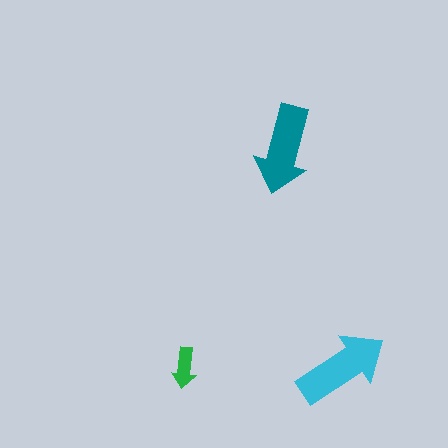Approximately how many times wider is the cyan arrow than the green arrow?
About 2.5 times wider.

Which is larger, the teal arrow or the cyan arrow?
The cyan one.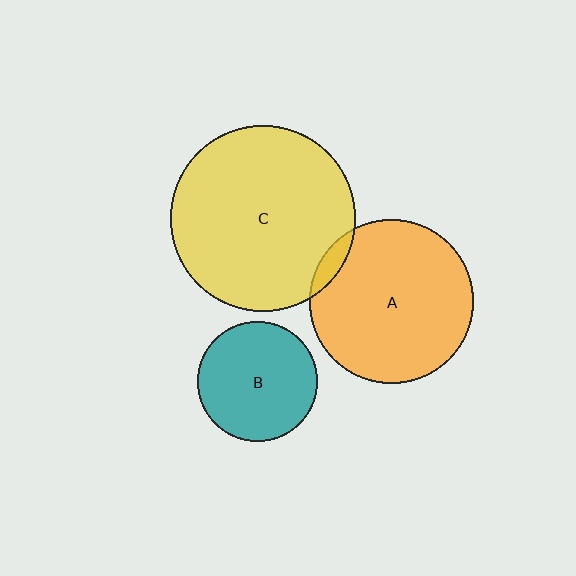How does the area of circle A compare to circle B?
Approximately 1.9 times.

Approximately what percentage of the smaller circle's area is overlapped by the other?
Approximately 5%.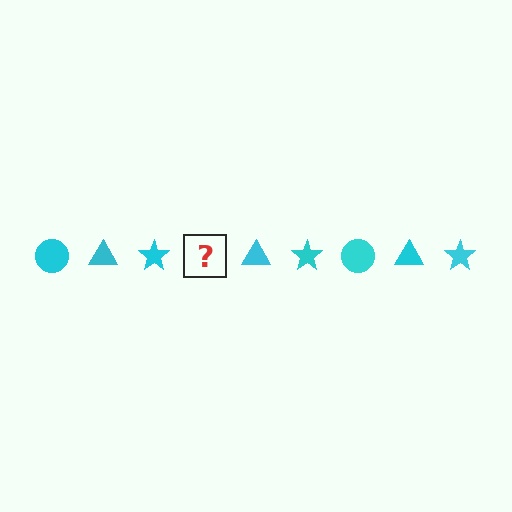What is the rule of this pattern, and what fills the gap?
The rule is that the pattern cycles through circle, triangle, star shapes in cyan. The gap should be filled with a cyan circle.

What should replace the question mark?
The question mark should be replaced with a cyan circle.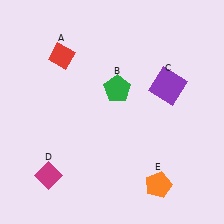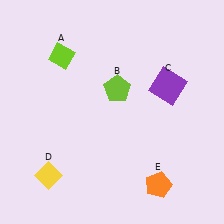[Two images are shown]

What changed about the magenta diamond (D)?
In Image 1, D is magenta. In Image 2, it changed to yellow.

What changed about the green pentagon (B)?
In Image 1, B is green. In Image 2, it changed to lime.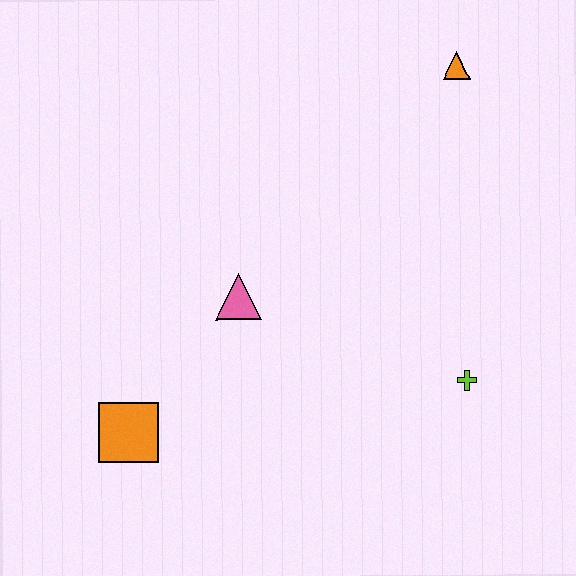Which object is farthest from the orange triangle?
The orange square is farthest from the orange triangle.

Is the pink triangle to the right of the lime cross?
No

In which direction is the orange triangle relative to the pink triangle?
The orange triangle is above the pink triangle.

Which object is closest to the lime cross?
The pink triangle is closest to the lime cross.